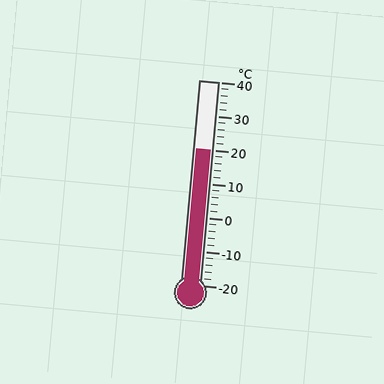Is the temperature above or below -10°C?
The temperature is above -10°C.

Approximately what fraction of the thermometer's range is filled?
The thermometer is filled to approximately 65% of its range.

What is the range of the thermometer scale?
The thermometer scale ranges from -20°C to 40°C.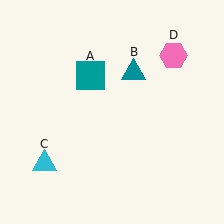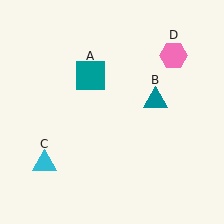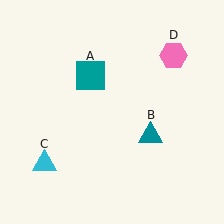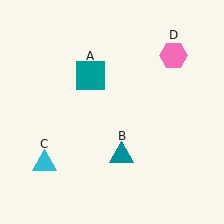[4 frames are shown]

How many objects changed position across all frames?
1 object changed position: teal triangle (object B).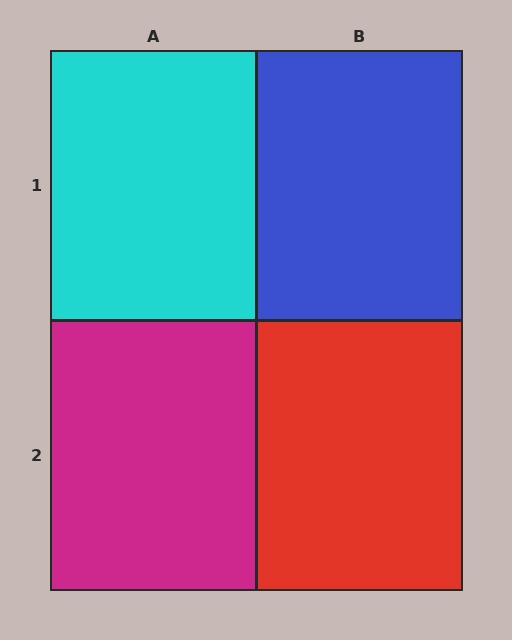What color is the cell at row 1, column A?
Cyan.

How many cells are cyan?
1 cell is cyan.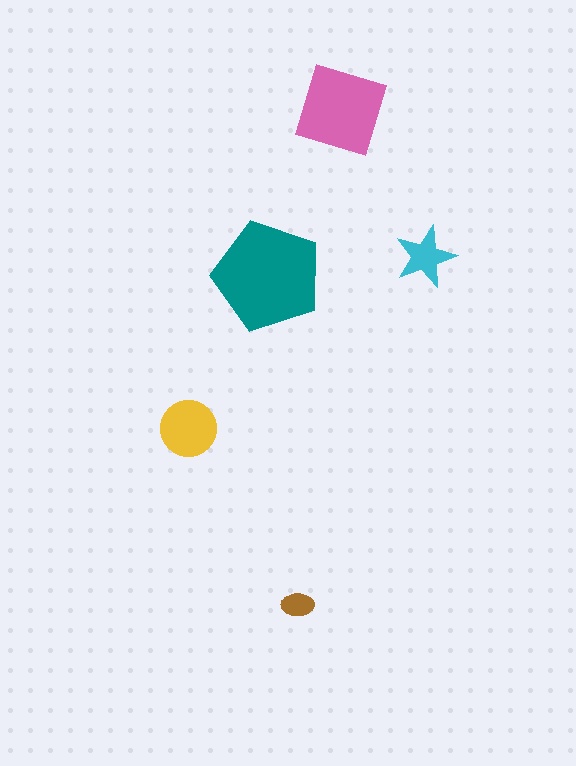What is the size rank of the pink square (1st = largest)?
2nd.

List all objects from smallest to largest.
The brown ellipse, the cyan star, the yellow circle, the pink square, the teal pentagon.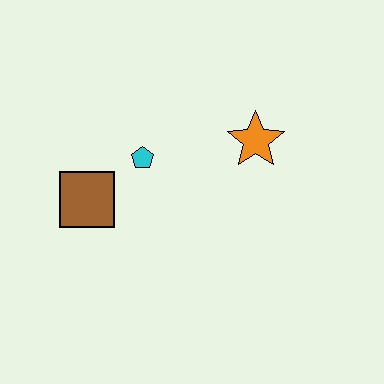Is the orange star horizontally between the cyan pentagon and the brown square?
No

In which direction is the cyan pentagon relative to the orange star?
The cyan pentagon is to the left of the orange star.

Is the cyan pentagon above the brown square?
Yes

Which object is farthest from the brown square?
The orange star is farthest from the brown square.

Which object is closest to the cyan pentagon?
The brown square is closest to the cyan pentagon.